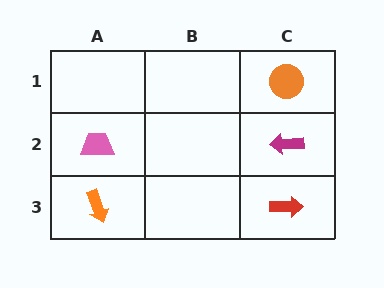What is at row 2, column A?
A pink trapezoid.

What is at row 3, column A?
An orange arrow.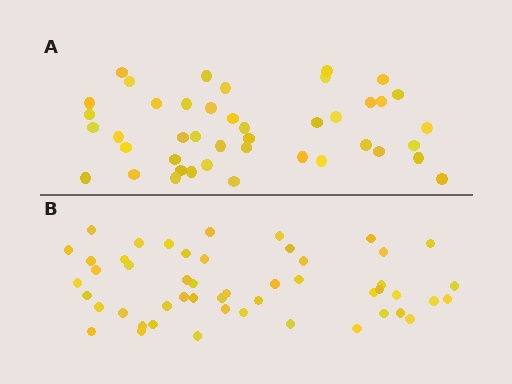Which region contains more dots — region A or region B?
Region B (the bottom region) has more dots.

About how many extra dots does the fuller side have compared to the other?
Region B has roughly 8 or so more dots than region A.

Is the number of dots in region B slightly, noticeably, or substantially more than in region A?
Region B has only slightly more — the two regions are fairly close. The ratio is roughly 1.2 to 1.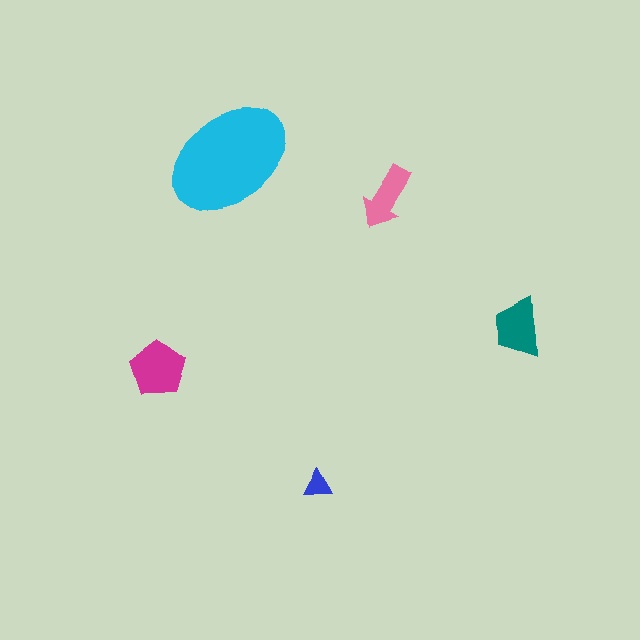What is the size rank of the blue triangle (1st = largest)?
5th.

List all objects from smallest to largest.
The blue triangle, the pink arrow, the teal trapezoid, the magenta pentagon, the cyan ellipse.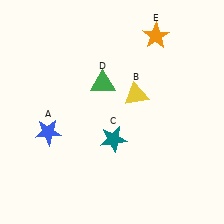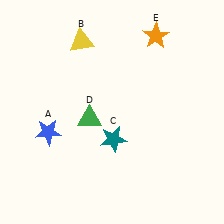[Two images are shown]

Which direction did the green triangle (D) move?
The green triangle (D) moved down.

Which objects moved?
The objects that moved are: the yellow triangle (B), the green triangle (D).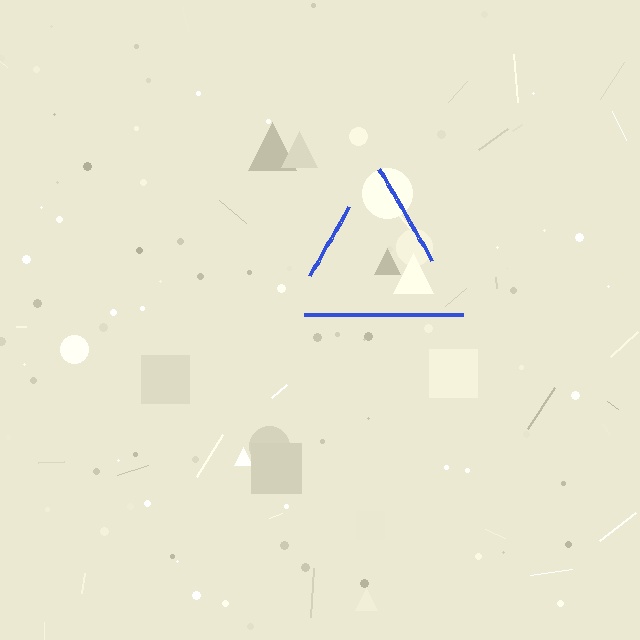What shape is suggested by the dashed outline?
The dashed outline suggests a triangle.